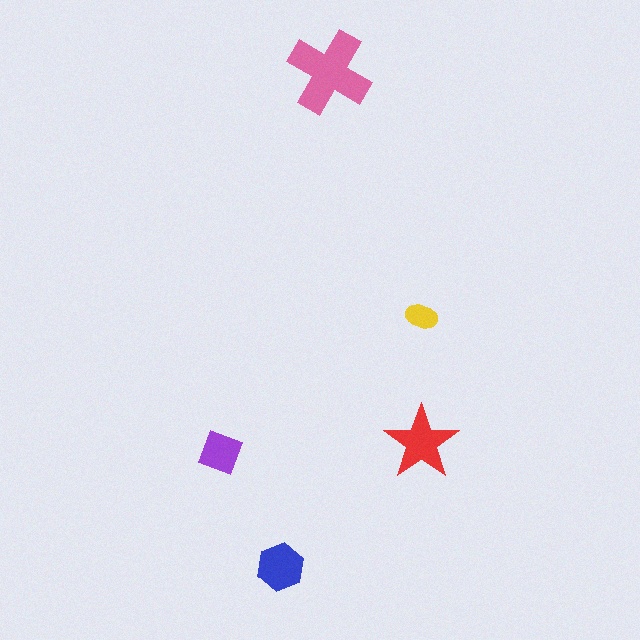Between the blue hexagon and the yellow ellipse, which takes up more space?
The blue hexagon.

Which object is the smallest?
The yellow ellipse.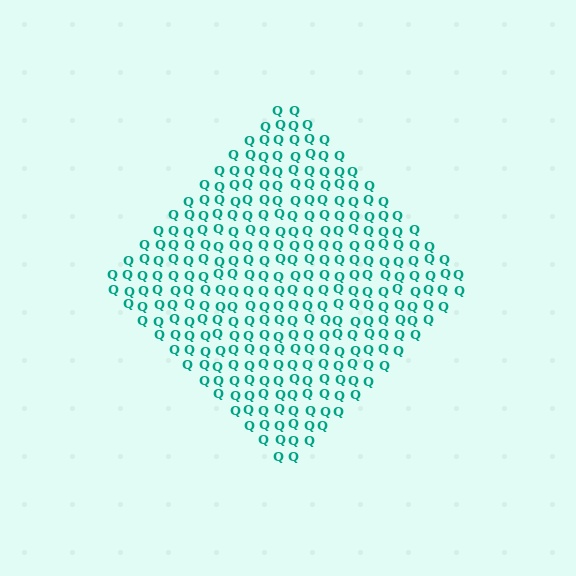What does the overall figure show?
The overall figure shows a diamond.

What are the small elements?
The small elements are letter Q's.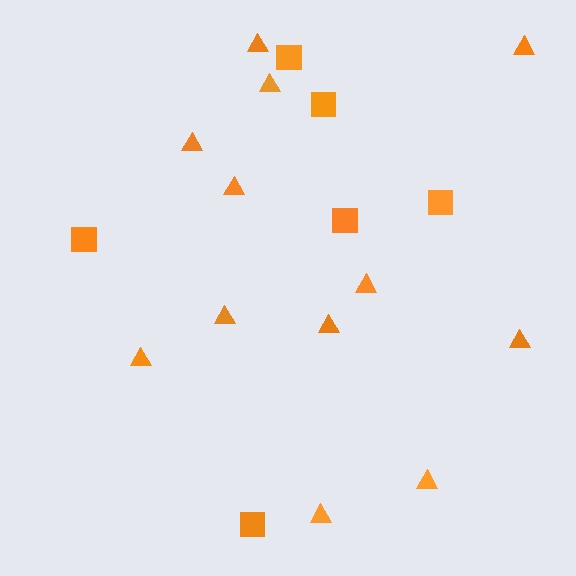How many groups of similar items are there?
There are 2 groups: one group of squares (6) and one group of triangles (12).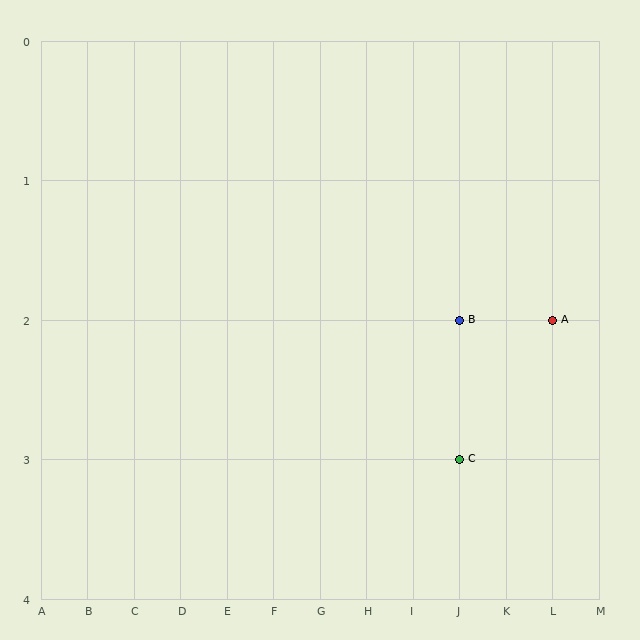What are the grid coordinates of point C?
Point C is at grid coordinates (J, 3).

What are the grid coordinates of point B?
Point B is at grid coordinates (J, 2).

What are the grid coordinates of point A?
Point A is at grid coordinates (L, 2).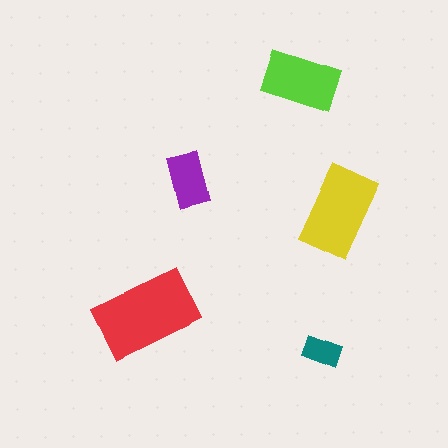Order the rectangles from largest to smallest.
the red one, the yellow one, the lime one, the purple one, the teal one.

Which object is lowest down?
The teal rectangle is bottommost.